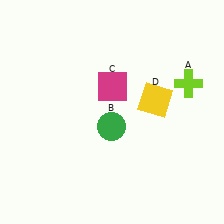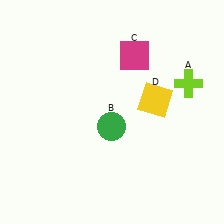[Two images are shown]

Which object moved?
The magenta square (C) moved up.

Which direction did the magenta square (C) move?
The magenta square (C) moved up.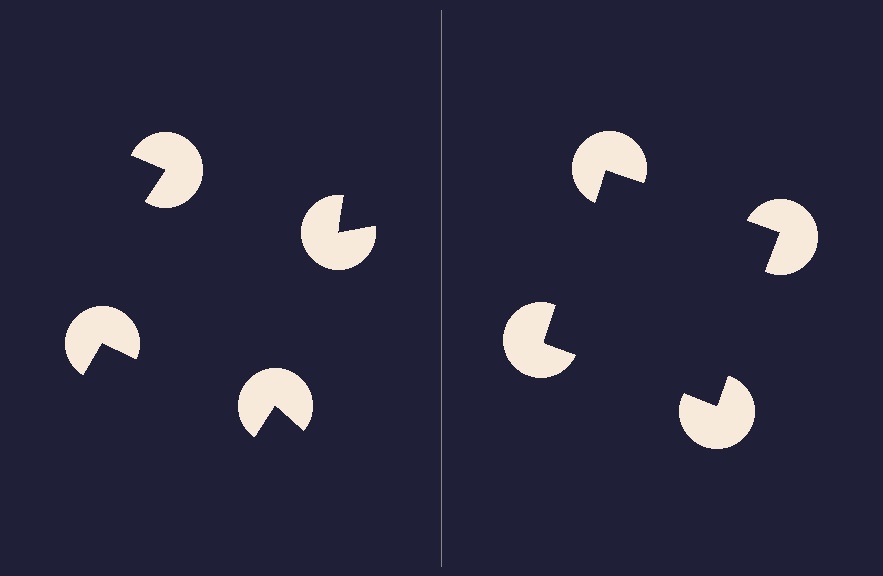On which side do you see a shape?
An illusory square appears on the right side. On the left side the wedge cuts are rotated, so no coherent shape forms.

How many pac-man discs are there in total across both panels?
8 — 4 on each side.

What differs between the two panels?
The pac-man discs are positioned identically on both sides; only the wedge orientations differ. On the right they align to a square; on the left they are misaligned.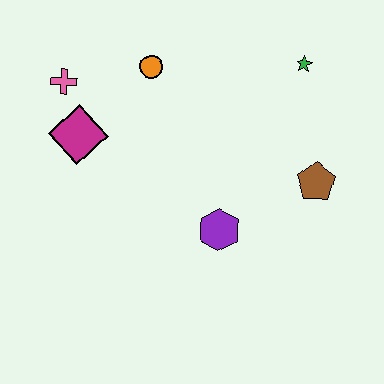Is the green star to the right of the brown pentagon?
No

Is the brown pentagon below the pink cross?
Yes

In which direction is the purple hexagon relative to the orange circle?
The purple hexagon is below the orange circle.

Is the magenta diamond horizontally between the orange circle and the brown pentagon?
No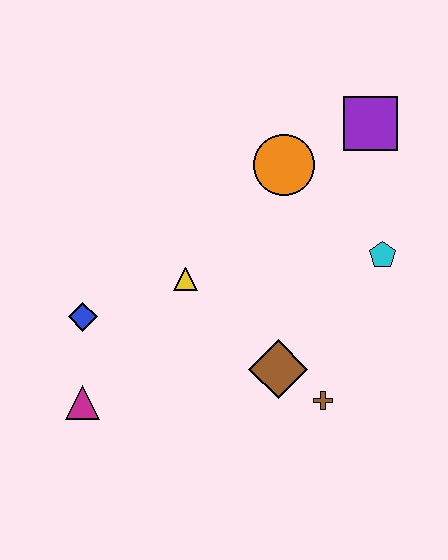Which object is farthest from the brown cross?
The purple square is farthest from the brown cross.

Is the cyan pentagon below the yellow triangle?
No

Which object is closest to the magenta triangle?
The blue diamond is closest to the magenta triangle.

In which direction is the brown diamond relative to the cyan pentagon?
The brown diamond is below the cyan pentagon.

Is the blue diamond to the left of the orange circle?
Yes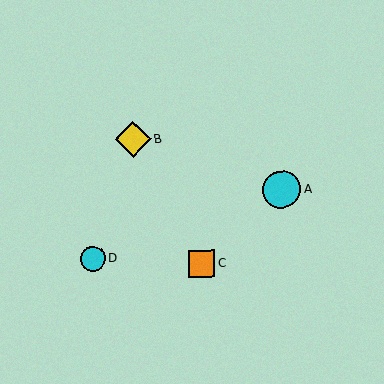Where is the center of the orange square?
The center of the orange square is at (201, 264).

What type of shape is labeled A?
Shape A is a cyan circle.